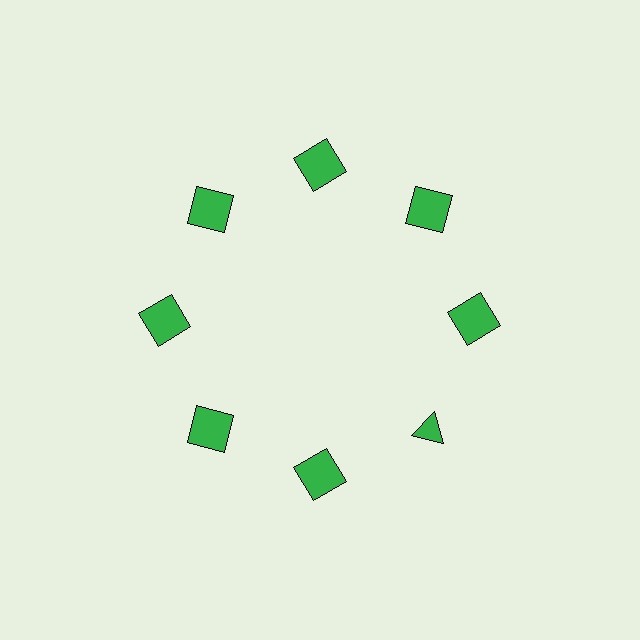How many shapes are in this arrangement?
There are 8 shapes arranged in a ring pattern.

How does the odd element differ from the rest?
It has a different shape: triangle instead of square.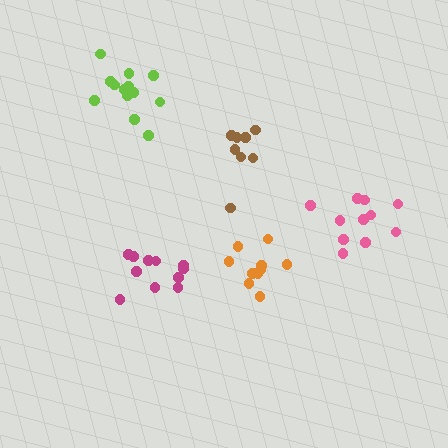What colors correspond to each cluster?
The clusters are colored: brown, lime, pink, magenta, orange.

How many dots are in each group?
Group 1: 8 dots, Group 2: 13 dots, Group 3: 11 dots, Group 4: 11 dots, Group 5: 10 dots (53 total).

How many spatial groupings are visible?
There are 5 spatial groupings.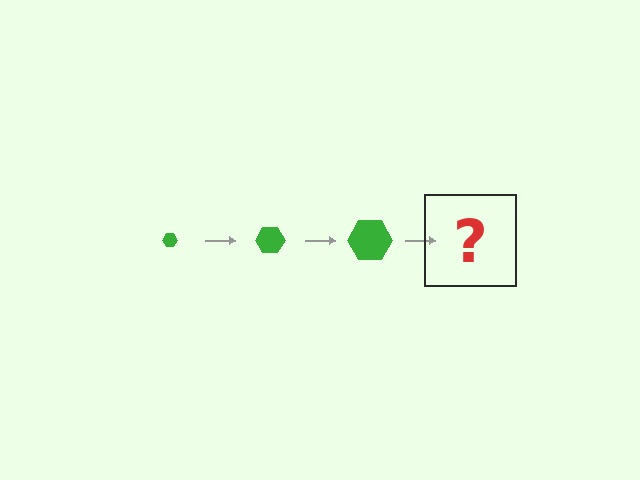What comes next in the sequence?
The next element should be a green hexagon, larger than the previous one.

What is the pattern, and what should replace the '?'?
The pattern is that the hexagon gets progressively larger each step. The '?' should be a green hexagon, larger than the previous one.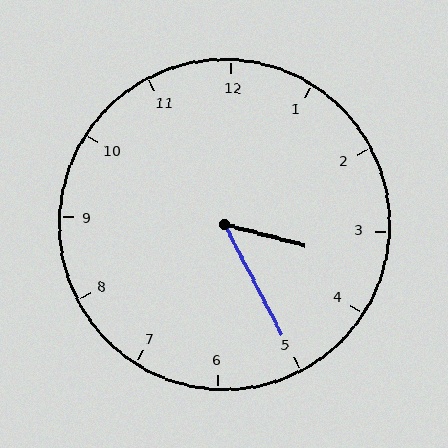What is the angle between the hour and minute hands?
Approximately 48 degrees.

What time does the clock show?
3:25.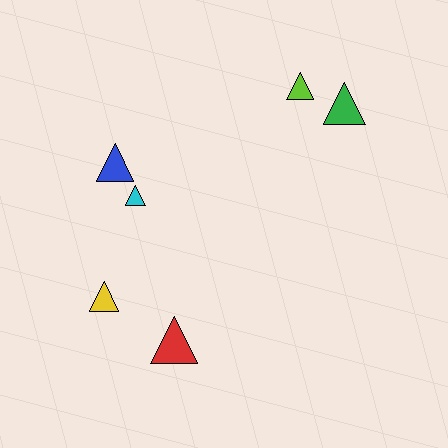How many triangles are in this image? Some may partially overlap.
There are 6 triangles.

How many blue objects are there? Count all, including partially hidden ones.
There is 1 blue object.